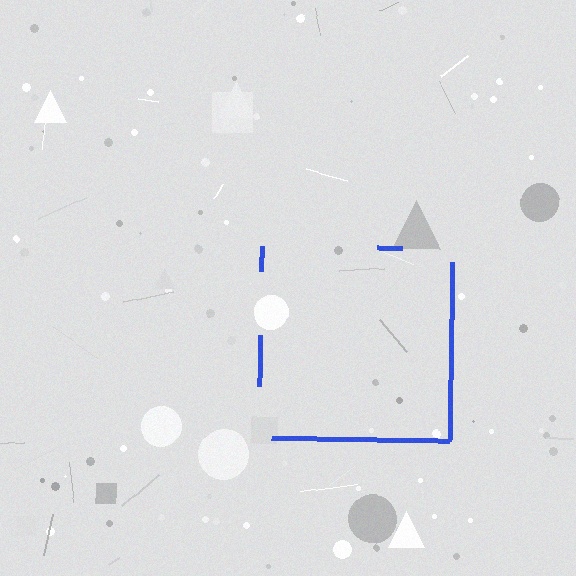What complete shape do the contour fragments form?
The contour fragments form a square.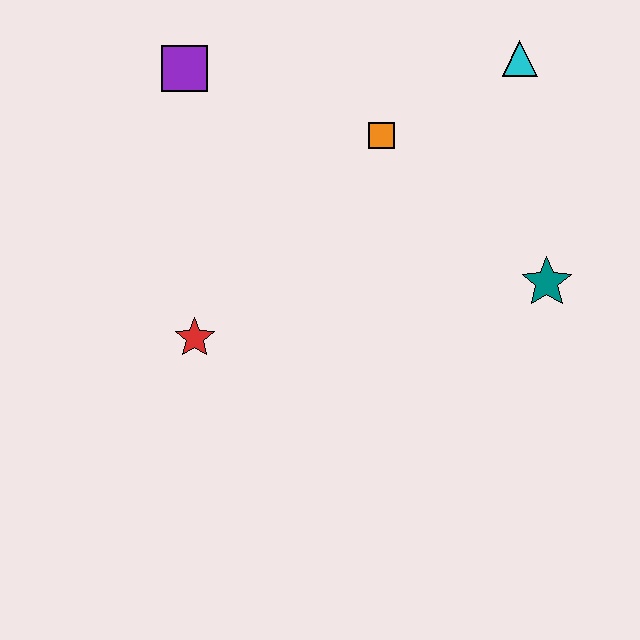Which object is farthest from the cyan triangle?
The red star is farthest from the cyan triangle.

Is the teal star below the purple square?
Yes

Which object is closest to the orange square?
The cyan triangle is closest to the orange square.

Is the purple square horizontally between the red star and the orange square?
No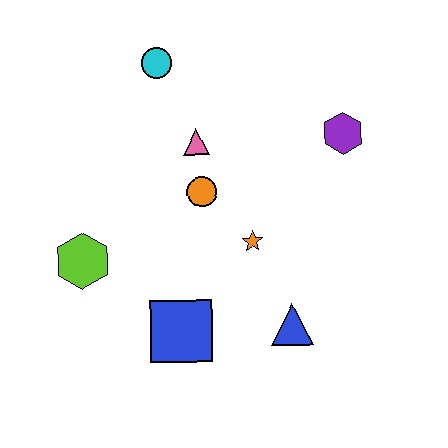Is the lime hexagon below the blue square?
No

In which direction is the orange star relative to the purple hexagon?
The orange star is below the purple hexagon.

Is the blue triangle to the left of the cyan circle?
No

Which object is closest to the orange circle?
The pink triangle is closest to the orange circle.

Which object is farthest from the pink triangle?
The blue triangle is farthest from the pink triangle.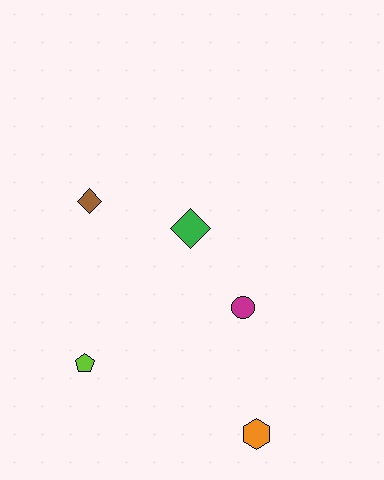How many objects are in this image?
There are 5 objects.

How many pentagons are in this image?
There is 1 pentagon.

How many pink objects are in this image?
There are no pink objects.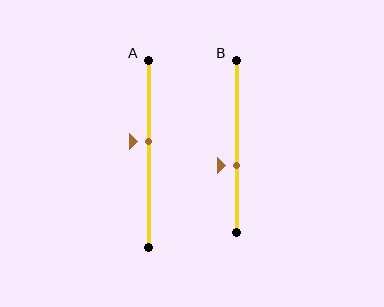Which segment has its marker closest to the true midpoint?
Segment A has its marker closest to the true midpoint.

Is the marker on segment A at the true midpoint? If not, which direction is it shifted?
No, the marker on segment A is shifted upward by about 7% of the segment length.